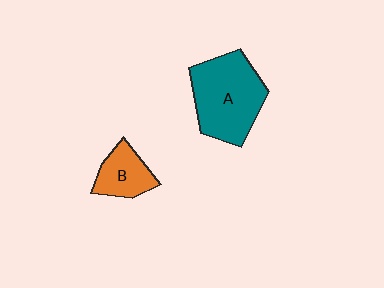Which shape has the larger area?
Shape A (teal).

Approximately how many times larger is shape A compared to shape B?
Approximately 2.2 times.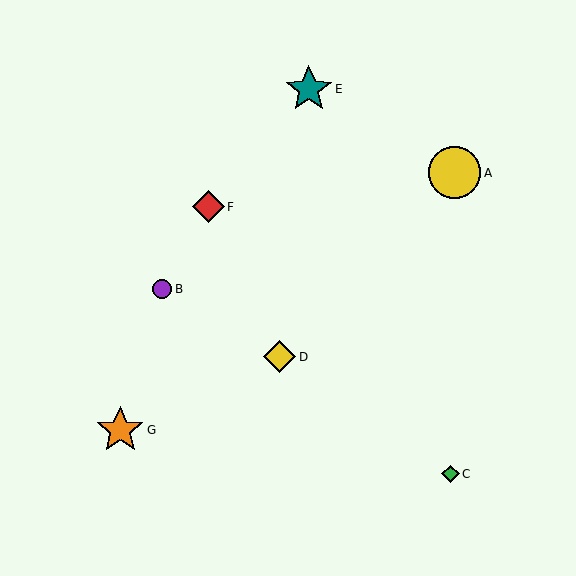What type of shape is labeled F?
Shape F is a red diamond.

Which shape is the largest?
The yellow circle (labeled A) is the largest.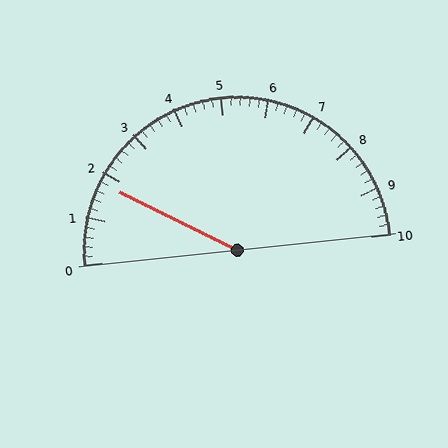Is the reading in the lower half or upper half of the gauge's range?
The reading is in the lower half of the range (0 to 10).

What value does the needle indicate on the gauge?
The needle indicates approximately 1.8.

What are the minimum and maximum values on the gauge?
The gauge ranges from 0 to 10.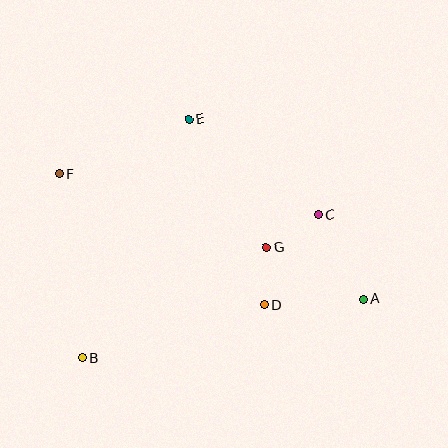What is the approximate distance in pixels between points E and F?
The distance between E and F is approximately 141 pixels.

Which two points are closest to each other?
Points D and G are closest to each other.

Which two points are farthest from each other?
Points A and F are farthest from each other.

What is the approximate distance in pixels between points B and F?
The distance between B and F is approximately 186 pixels.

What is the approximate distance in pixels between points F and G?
The distance between F and G is approximately 220 pixels.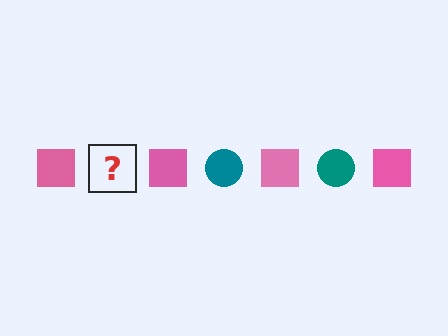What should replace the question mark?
The question mark should be replaced with a teal circle.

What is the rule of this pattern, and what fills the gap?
The rule is that the pattern alternates between pink square and teal circle. The gap should be filled with a teal circle.